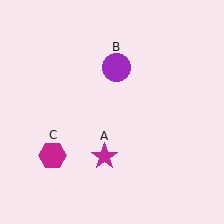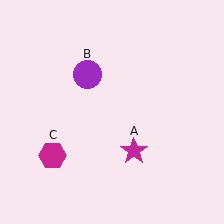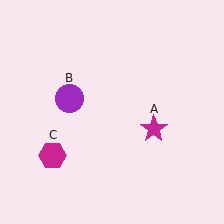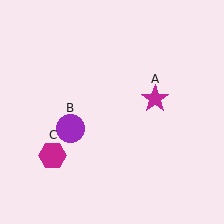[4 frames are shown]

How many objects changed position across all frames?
2 objects changed position: magenta star (object A), purple circle (object B).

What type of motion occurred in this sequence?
The magenta star (object A), purple circle (object B) rotated counterclockwise around the center of the scene.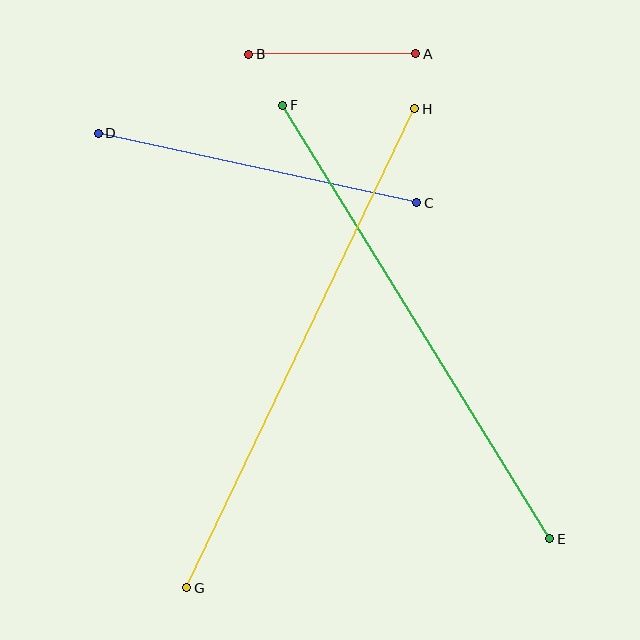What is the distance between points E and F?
The distance is approximately 509 pixels.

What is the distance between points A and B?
The distance is approximately 167 pixels.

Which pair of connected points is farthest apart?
Points G and H are farthest apart.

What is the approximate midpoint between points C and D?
The midpoint is at approximately (258, 168) pixels.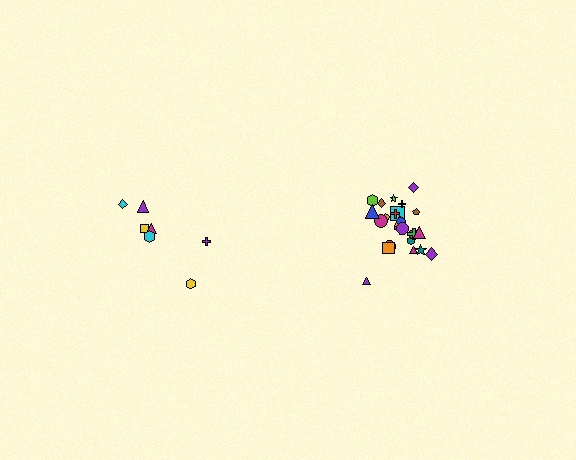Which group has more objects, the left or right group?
The right group.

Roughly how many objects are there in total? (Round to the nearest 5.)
Roughly 30 objects in total.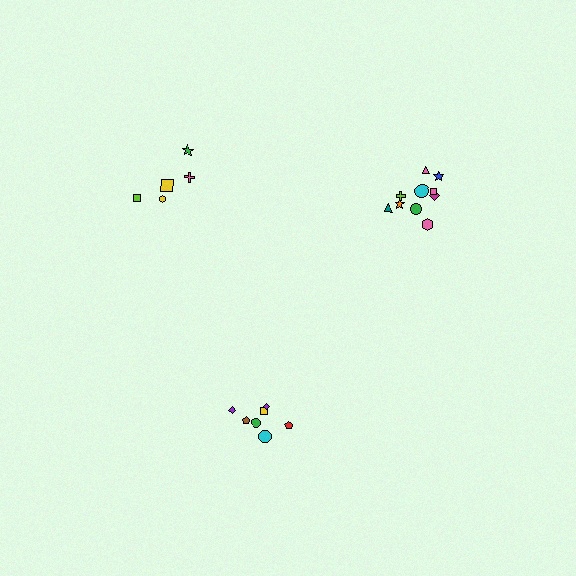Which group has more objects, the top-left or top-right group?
The top-right group.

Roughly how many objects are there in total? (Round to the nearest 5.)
Roughly 20 objects in total.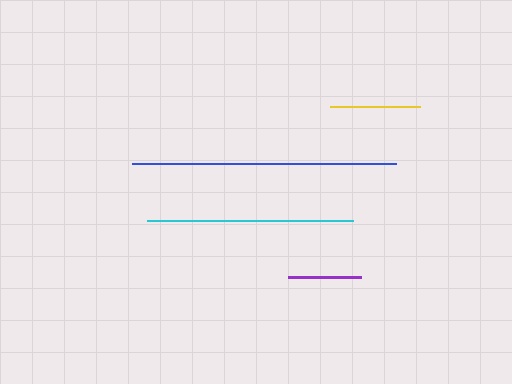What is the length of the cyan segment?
The cyan segment is approximately 206 pixels long.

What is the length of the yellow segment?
The yellow segment is approximately 90 pixels long.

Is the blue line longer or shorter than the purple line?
The blue line is longer than the purple line.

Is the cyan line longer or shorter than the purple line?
The cyan line is longer than the purple line.